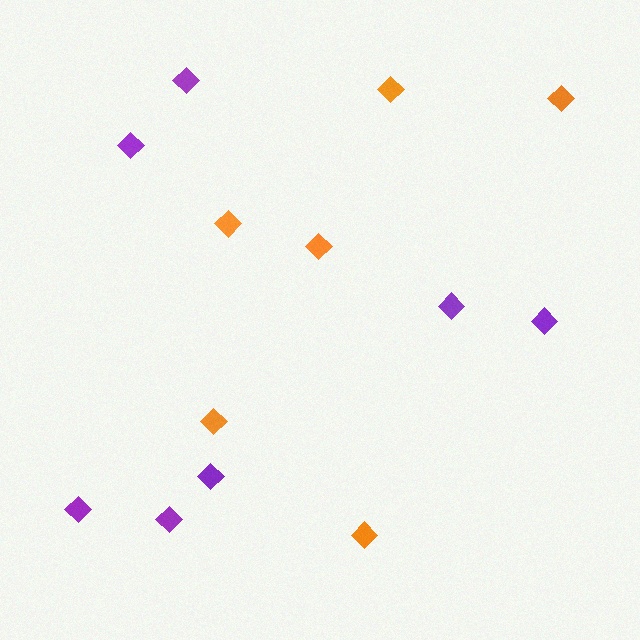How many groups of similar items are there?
There are 2 groups: one group of orange diamonds (6) and one group of purple diamonds (7).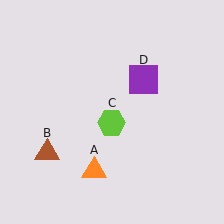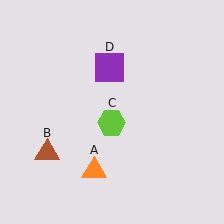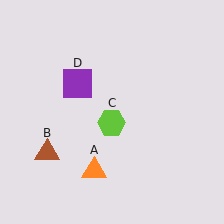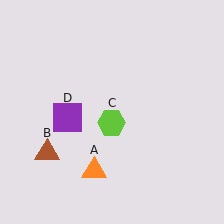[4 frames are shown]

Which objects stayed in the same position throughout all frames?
Orange triangle (object A) and brown triangle (object B) and lime hexagon (object C) remained stationary.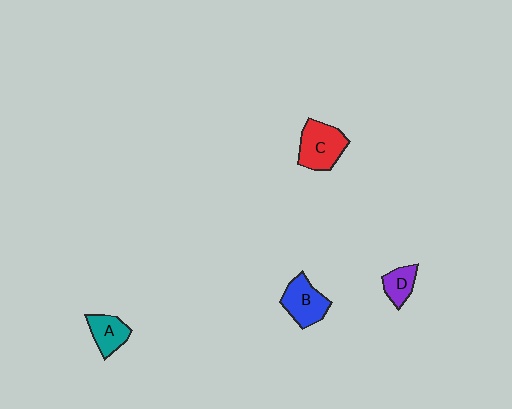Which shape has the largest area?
Shape C (red).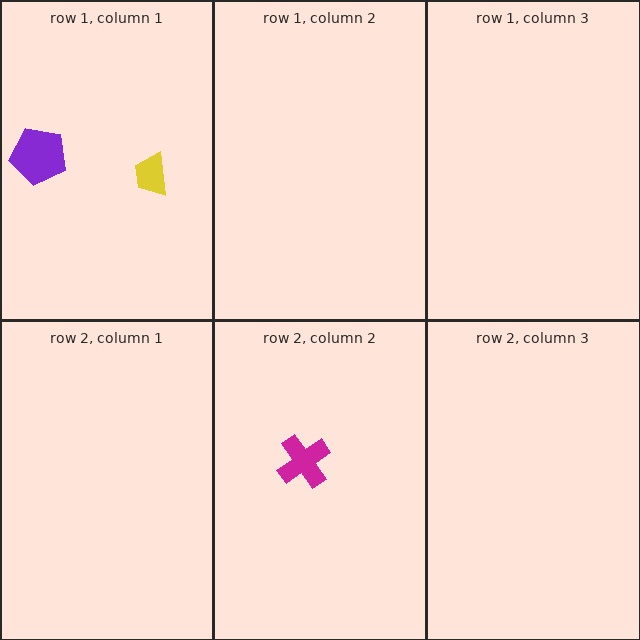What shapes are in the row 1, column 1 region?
The purple pentagon, the yellow trapezoid.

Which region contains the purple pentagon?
The row 1, column 1 region.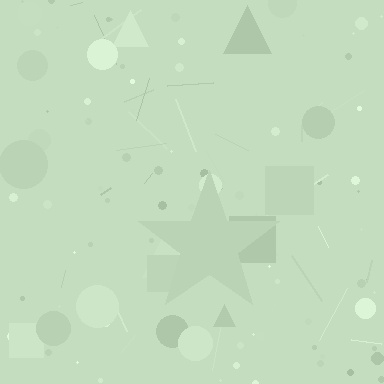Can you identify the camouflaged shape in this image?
The camouflaged shape is a star.